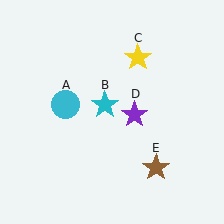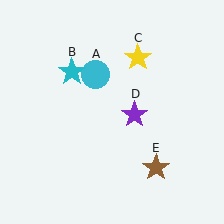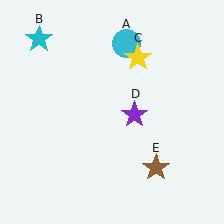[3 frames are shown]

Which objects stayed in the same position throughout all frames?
Yellow star (object C) and purple star (object D) and brown star (object E) remained stationary.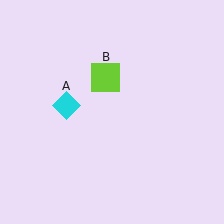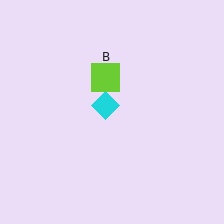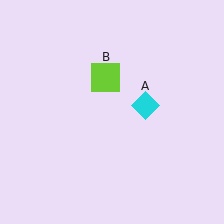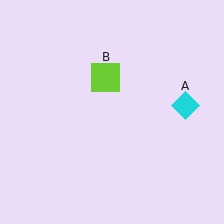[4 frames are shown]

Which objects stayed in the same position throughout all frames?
Lime square (object B) remained stationary.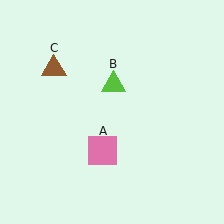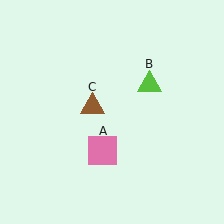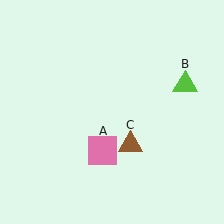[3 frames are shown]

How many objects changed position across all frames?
2 objects changed position: lime triangle (object B), brown triangle (object C).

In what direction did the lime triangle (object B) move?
The lime triangle (object B) moved right.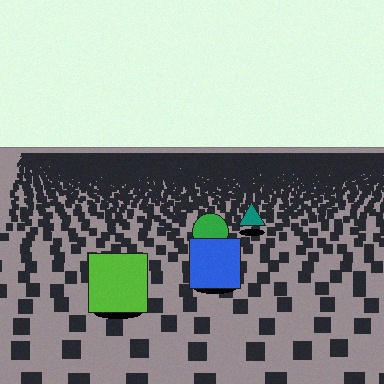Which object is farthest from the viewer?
The teal triangle is farthest from the viewer. It appears smaller and the ground texture around it is denser.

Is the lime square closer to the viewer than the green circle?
Yes. The lime square is closer — you can tell from the texture gradient: the ground texture is coarser near it.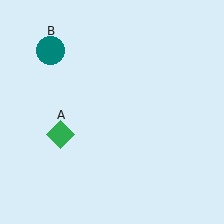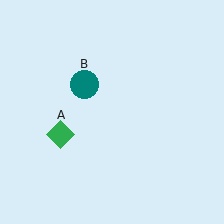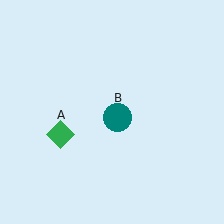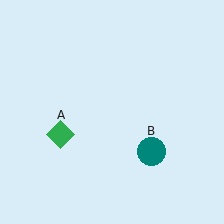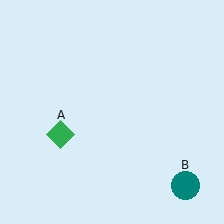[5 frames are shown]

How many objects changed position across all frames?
1 object changed position: teal circle (object B).